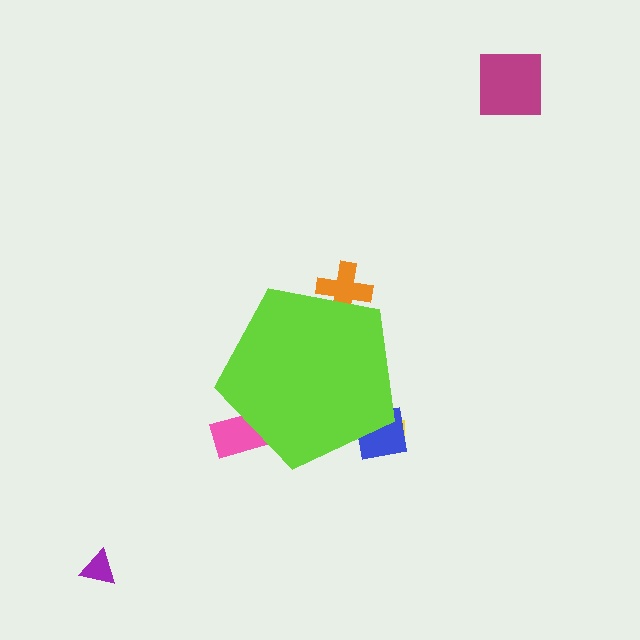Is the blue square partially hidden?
Yes, the blue square is partially hidden behind the lime pentagon.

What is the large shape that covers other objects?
A lime pentagon.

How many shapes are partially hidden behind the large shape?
4 shapes are partially hidden.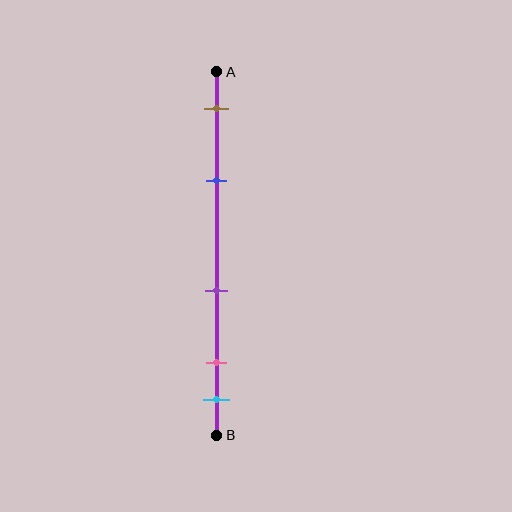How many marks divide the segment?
There are 5 marks dividing the segment.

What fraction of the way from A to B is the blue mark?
The blue mark is approximately 30% (0.3) of the way from A to B.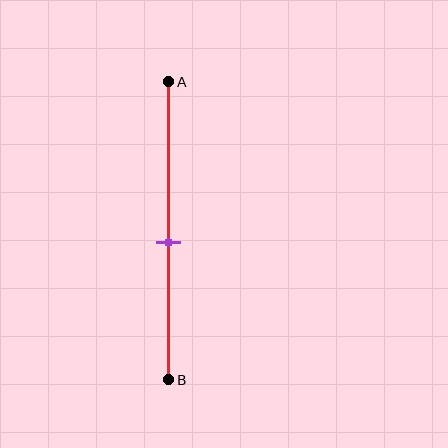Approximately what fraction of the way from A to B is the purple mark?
The purple mark is approximately 55% of the way from A to B.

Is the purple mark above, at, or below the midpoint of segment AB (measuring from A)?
The purple mark is below the midpoint of segment AB.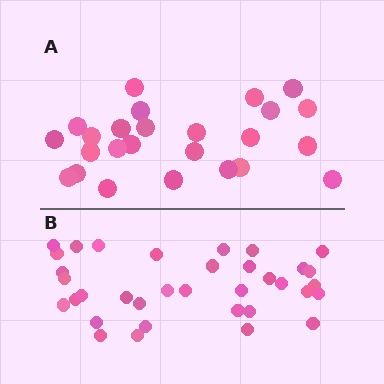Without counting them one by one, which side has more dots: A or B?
Region B (the bottom region) has more dots.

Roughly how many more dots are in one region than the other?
Region B has roughly 10 or so more dots than region A.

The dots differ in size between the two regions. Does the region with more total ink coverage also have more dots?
No. Region A has more total ink coverage because its dots are larger, but region B actually contains more individual dots. Total area can be misleading — the number of items is what matters here.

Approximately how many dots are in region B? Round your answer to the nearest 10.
About 40 dots. (The exact count is 35, which rounds to 40.)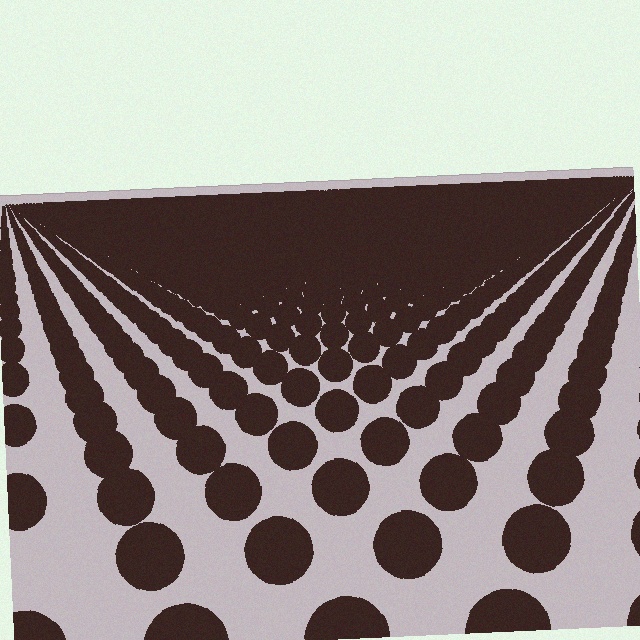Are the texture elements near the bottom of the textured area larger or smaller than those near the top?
Larger. Near the bottom, elements are closer to the viewer and appear at a bigger on-screen size.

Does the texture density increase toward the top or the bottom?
Density increases toward the top.